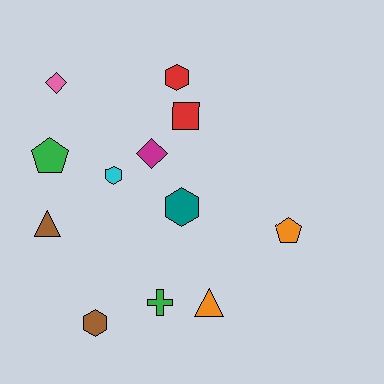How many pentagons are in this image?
There are 2 pentagons.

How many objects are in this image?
There are 12 objects.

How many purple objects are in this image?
There are no purple objects.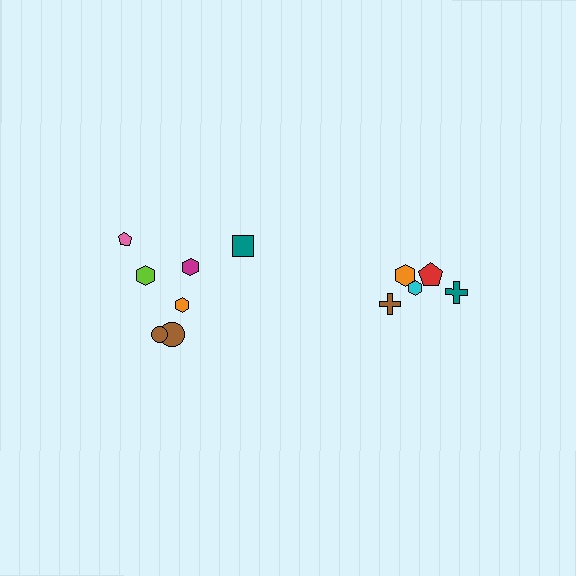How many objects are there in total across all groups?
There are 12 objects.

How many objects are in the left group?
There are 7 objects.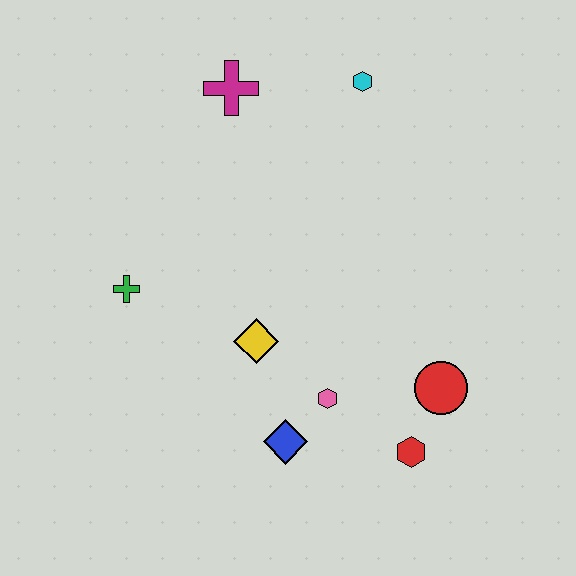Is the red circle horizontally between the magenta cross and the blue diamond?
No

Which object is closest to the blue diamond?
The pink hexagon is closest to the blue diamond.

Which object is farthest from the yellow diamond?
The cyan hexagon is farthest from the yellow diamond.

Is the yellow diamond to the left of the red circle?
Yes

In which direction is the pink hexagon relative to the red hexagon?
The pink hexagon is to the left of the red hexagon.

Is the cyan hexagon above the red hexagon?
Yes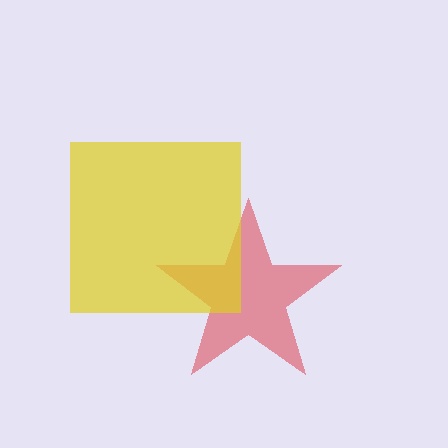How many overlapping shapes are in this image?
There are 2 overlapping shapes in the image.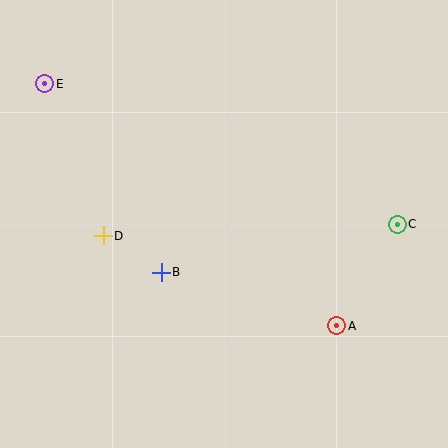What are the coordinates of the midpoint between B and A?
The midpoint between B and A is at (249, 299).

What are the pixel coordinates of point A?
Point A is at (337, 326).